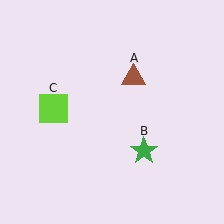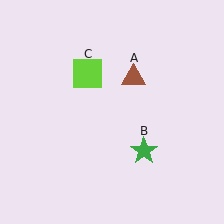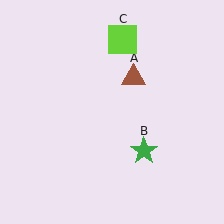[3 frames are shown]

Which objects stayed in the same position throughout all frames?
Brown triangle (object A) and green star (object B) remained stationary.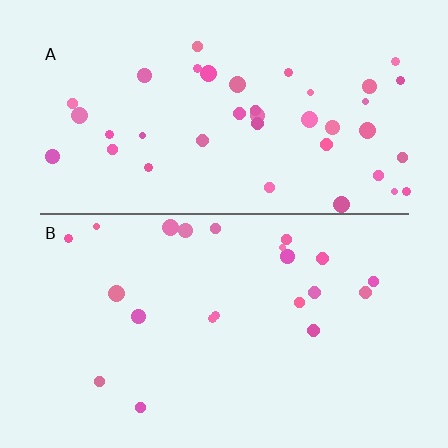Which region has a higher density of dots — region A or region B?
A (the top).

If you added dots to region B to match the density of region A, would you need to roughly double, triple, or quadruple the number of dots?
Approximately double.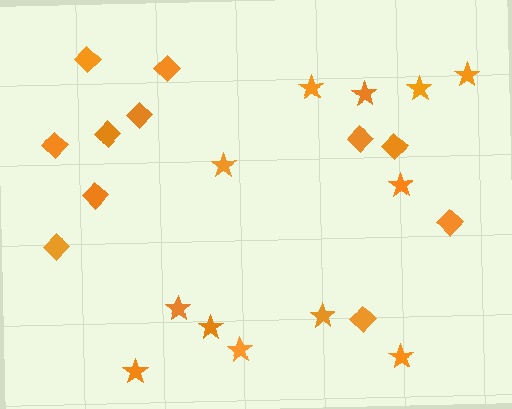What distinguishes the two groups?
There are 2 groups: one group of diamonds (11) and one group of stars (12).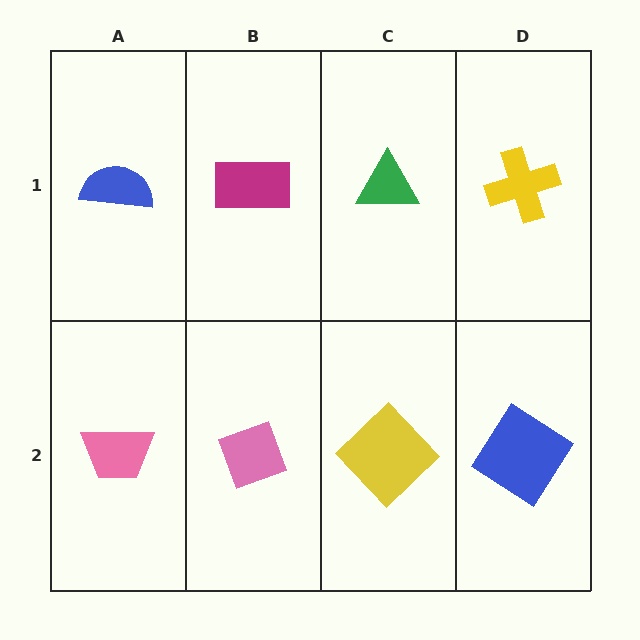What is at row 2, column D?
A blue diamond.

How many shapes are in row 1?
4 shapes.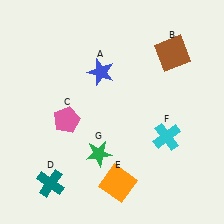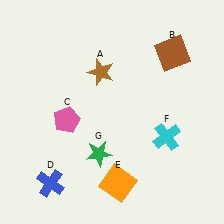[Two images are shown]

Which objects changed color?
A changed from blue to brown. D changed from teal to blue.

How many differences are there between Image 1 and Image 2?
There are 2 differences between the two images.